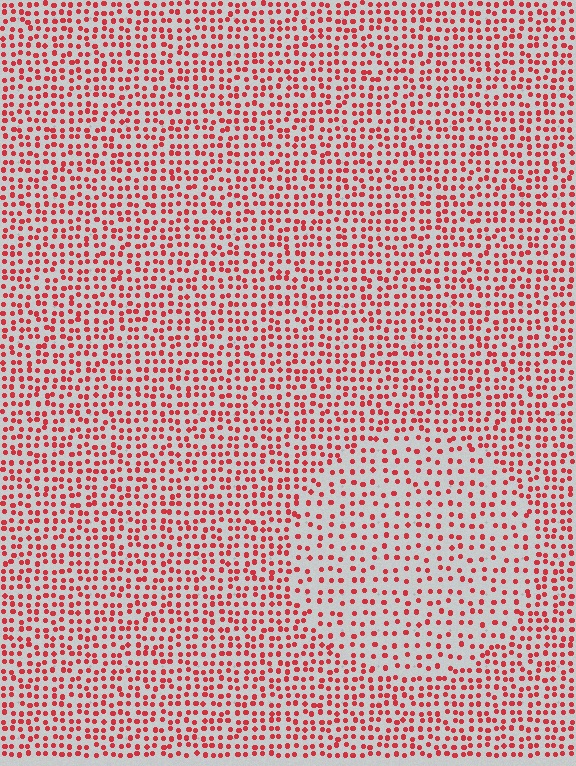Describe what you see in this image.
The image contains small red elements arranged at two different densities. A circle-shaped region is visible where the elements are less densely packed than the surrounding area.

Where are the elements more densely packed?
The elements are more densely packed outside the circle boundary.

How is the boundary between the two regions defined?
The boundary is defined by a change in element density (approximately 1.7x ratio). All elements are the same color, size, and shape.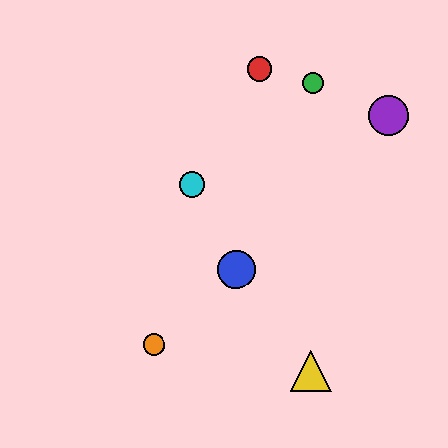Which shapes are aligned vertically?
The green circle, the yellow triangle are aligned vertically.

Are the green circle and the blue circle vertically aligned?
No, the green circle is at x≈313 and the blue circle is at x≈236.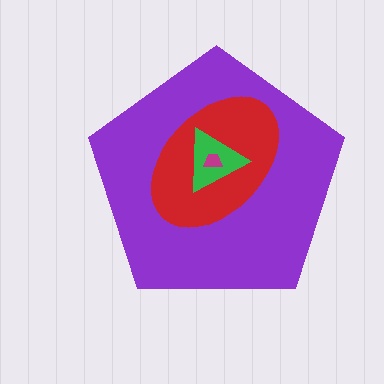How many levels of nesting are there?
4.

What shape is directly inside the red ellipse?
The green triangle.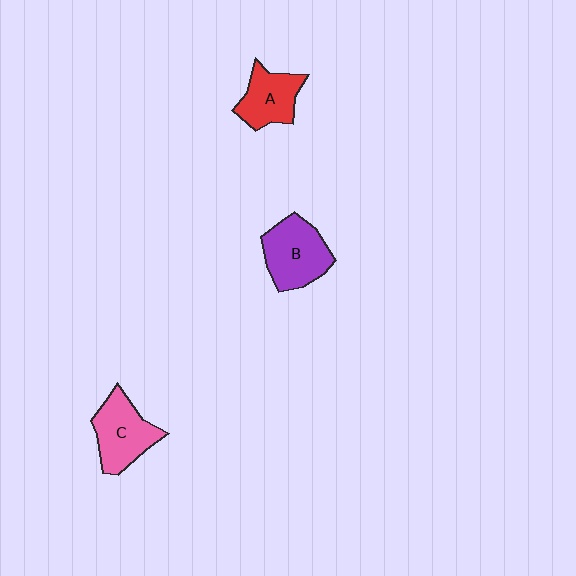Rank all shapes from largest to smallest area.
From largest to smallest: B (purple), C (pink), A (red).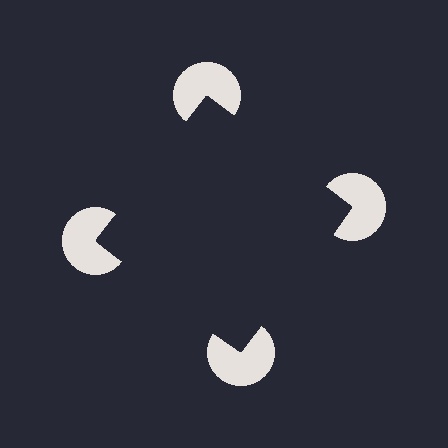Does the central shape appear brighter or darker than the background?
It typically appears slightly darker than the background, even though no actual brightness change is drawn.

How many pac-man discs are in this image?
There are 4 — one at each vertex of the illusory square.